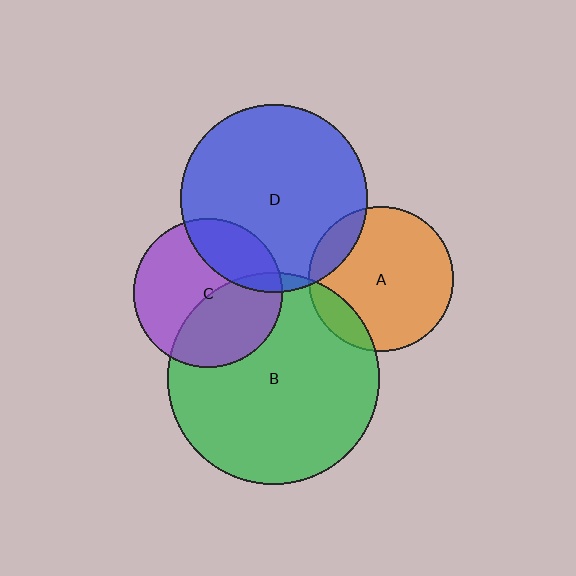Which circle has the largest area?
Circle B (green).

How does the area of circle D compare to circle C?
Approximately 1.6 times.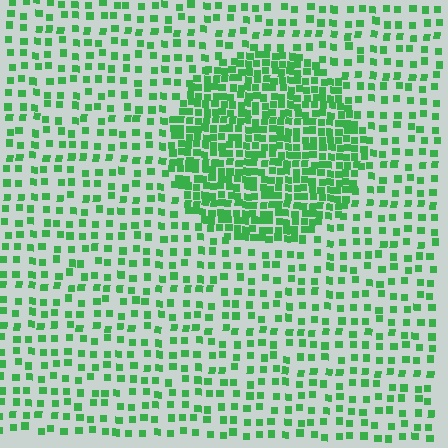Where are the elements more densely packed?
The elements are more densely packed inside the circle boundary.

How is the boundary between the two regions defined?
The boundary is defined by a change in element density (approximately 2.4x ratio). All elements are the same color, size, and shape.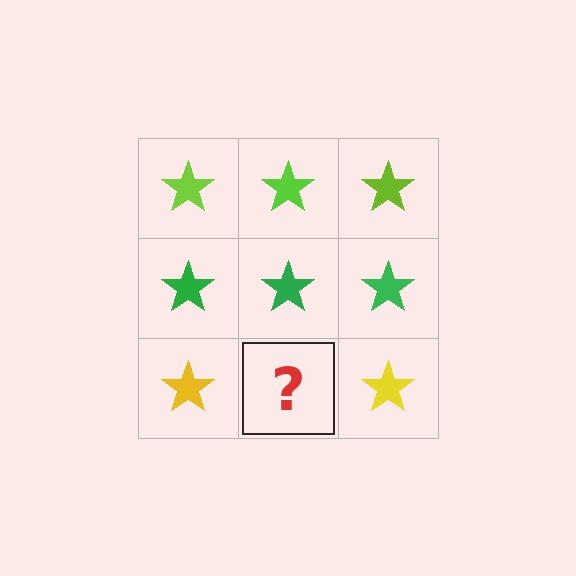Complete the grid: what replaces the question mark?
The question mark should be replaced with a yellow star.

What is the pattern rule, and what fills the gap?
The rule is that each row has a consistent color. The gap should be filled with a yellow star.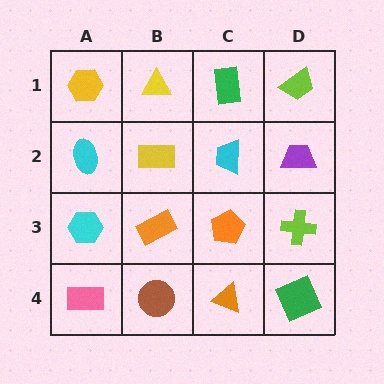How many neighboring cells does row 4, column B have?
3.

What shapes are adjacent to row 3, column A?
A cyan ellipse (row 2, column A), a pink rectangle (row 4, column A), an orange rectangle (row 3, column B).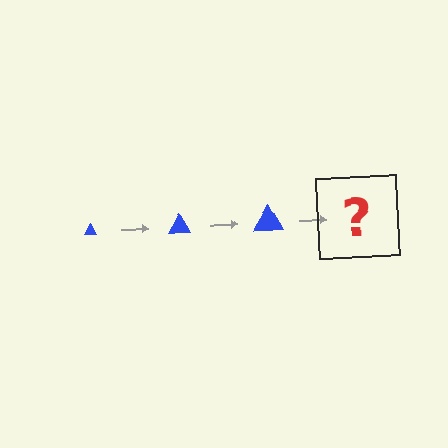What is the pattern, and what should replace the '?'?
The pattern is that the triangle gets progressively larger each step. The '?' should be a blue triangle, larger than the previous one.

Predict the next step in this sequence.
The next step is a blue triangle, larger than the previous one.